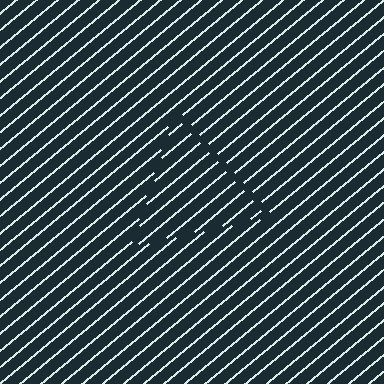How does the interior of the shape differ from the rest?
The interior of the shape contains the same grating, shifted by half a period — the contour is defined by the phase discontinuity where line-ends from the inner and outer gratings abut.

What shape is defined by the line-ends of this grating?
An illusory triangle. The interior of the shape contains the same grating, shifted by half a period — the contour is defined by the phase discontinuity where line-ends from the inner and outer gratings abut.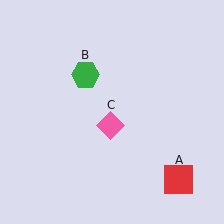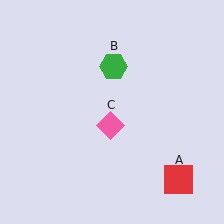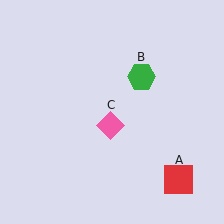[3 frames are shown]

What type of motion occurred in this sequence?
The green hexagon (object B) rotated clockwise around the center of the scene.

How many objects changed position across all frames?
1 object changed position: green hexagon (object B).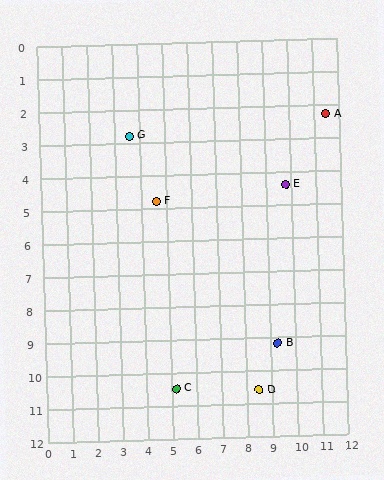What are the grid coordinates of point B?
Point B is at approximately (9.3, 9.2).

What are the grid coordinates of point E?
Point E is at approximately (9.8, 4.4).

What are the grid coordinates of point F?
Point F is at approximately (4.6, 4.8).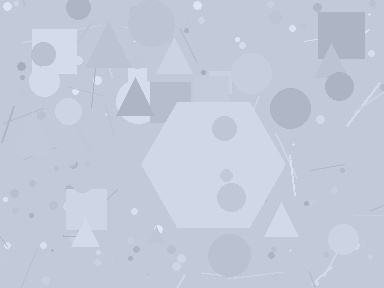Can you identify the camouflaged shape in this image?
The camouflaged shape is a hexagon.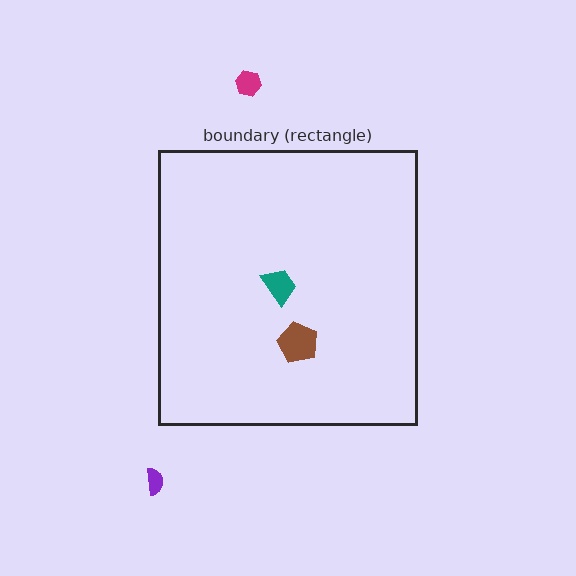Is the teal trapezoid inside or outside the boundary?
Inside.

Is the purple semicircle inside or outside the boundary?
Outside.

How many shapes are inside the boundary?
2 inside, 2 outside.